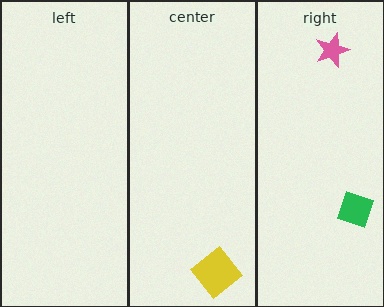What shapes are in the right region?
The green diamond, the pink star.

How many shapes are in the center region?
1.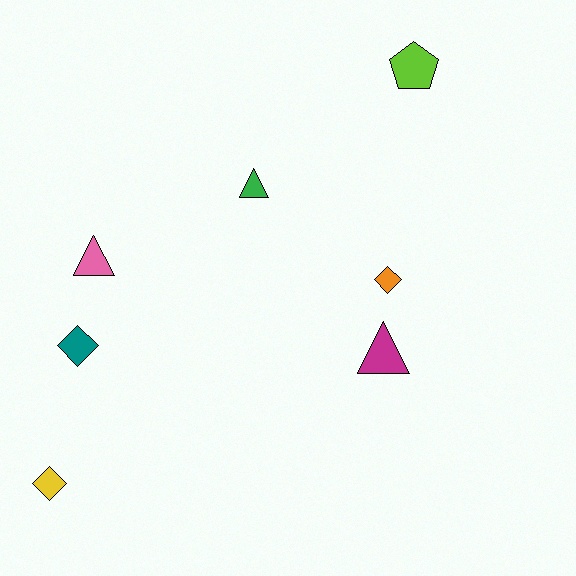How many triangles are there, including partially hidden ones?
There are 3 triangles.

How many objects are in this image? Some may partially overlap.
There are 7 objects.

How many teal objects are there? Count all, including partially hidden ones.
There is 1 teal object.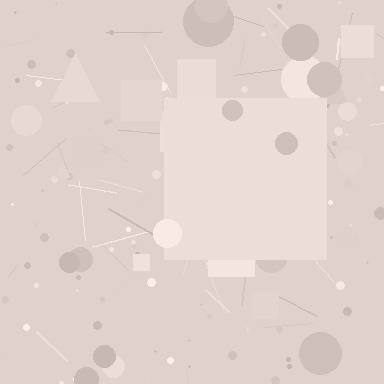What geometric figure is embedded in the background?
A square is embedded in the background.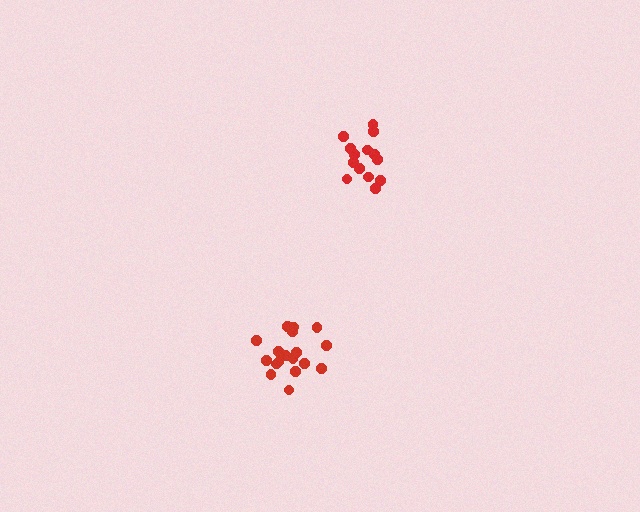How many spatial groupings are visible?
There are 2 spatial groupings.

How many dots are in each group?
Group 1: 15 dots, Group 2: 18 dots (33 total).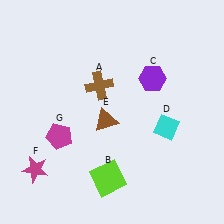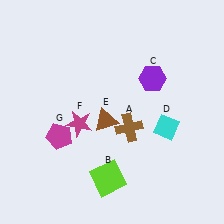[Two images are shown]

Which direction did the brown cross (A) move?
The brown cross (A) moved down.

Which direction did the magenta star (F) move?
The magenta star (F) moved up.